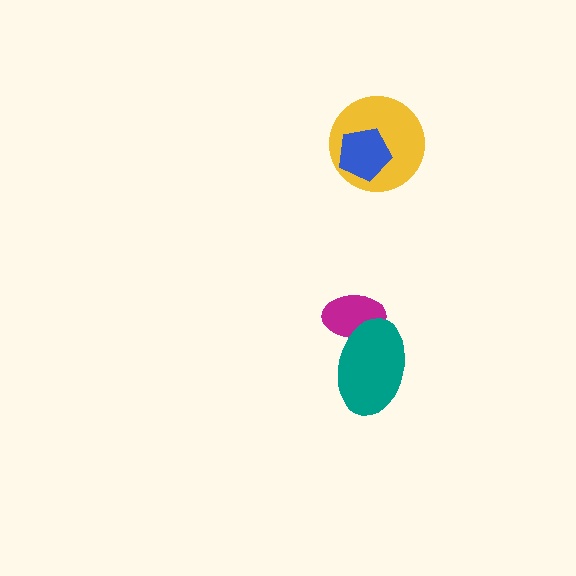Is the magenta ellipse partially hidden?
Yes, it is partially covered by another shape.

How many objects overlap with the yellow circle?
1 object overlaps with the yellow circle.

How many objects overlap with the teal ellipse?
1 object overlaps with the teal ellipse.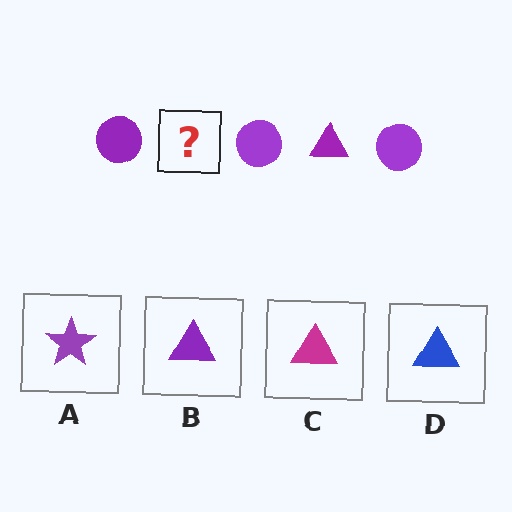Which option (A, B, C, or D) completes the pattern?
B.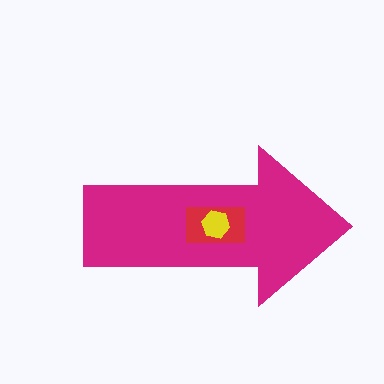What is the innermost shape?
The yellow hexagon.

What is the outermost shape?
The magenta arrow.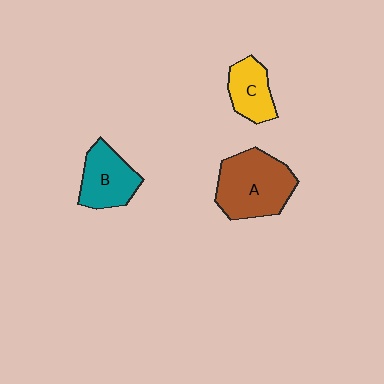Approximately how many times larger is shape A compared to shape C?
Approximately 1.9 times.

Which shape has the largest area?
Shape A (brown).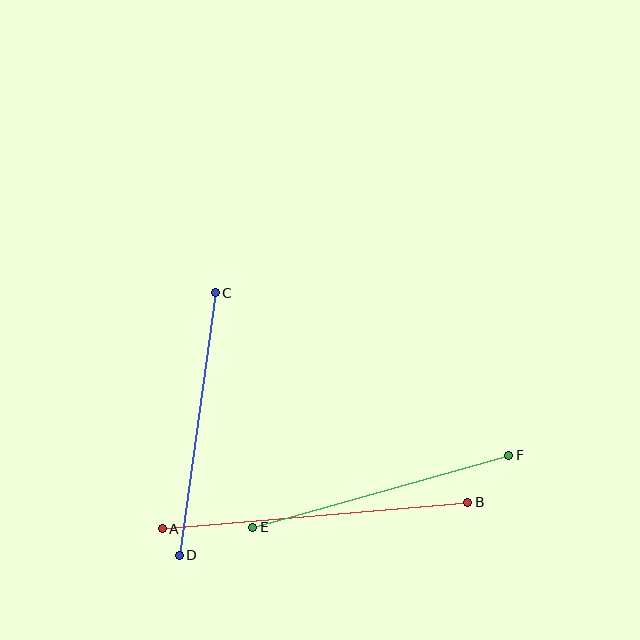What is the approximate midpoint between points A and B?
The midpoint is at approximately (315, 515) pixels.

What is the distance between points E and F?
The distance is approximately 266 pixels.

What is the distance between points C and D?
The distance is approximately 265 pixels.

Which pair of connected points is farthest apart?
Points A and B are farthest apart.